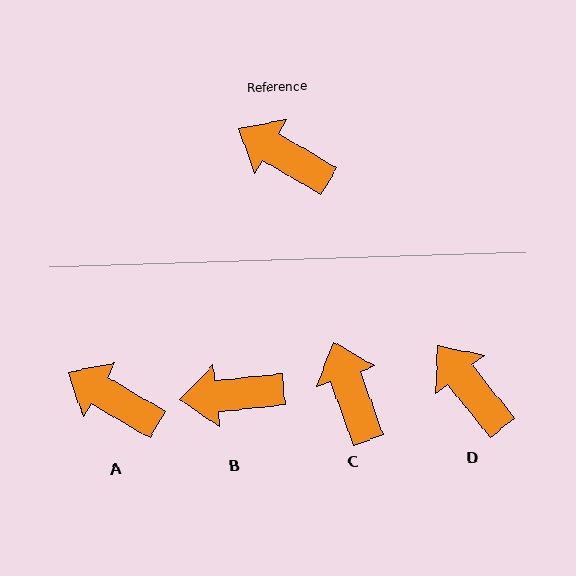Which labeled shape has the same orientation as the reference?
A.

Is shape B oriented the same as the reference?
No, it is off by about 36 degrees.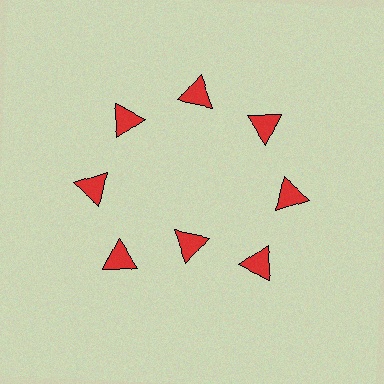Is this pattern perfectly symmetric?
No. The 8 red triangles are arranged in a ring, but one element near the 6 o'clock position is pulled inward toward the center, breaking the 8-fold rotational symmetry.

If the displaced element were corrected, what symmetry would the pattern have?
It would have 8-fold rotational symmetry — the pattern would map onto itself every 45 degrees.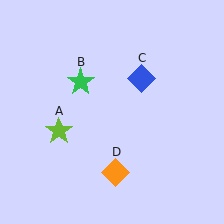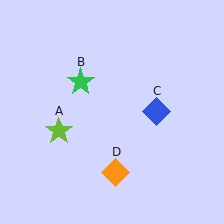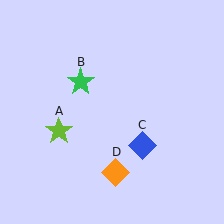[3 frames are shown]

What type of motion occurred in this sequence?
The blue diamond (object C) rotated clockwise around the center of the scene.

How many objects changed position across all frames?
1 object changed position: blue diamond (object C).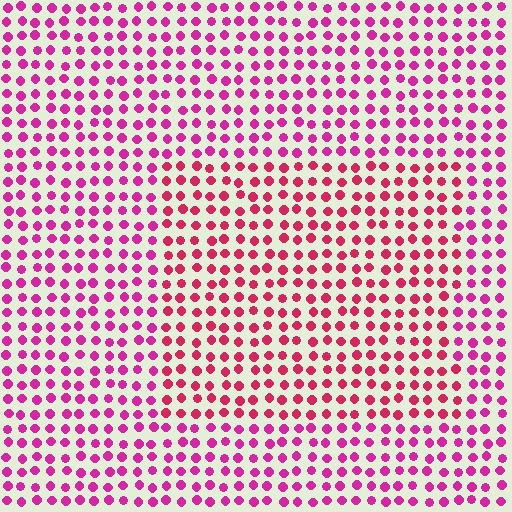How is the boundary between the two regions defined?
The boundary is defined purely by a slight shift in hue (about 24 degrees). Spacing, size, and orientation are identical on both sides.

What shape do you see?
I see a rectangle.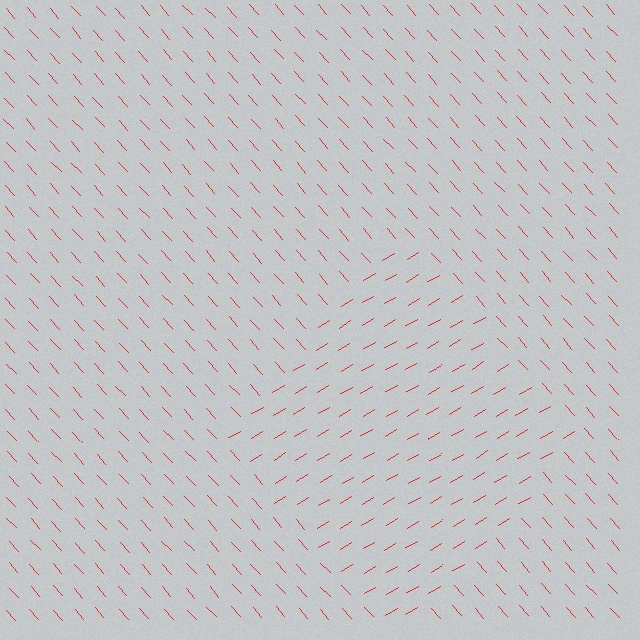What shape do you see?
I see a diamond.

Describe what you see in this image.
The image is filled with small red line segments. A diamond region in the image has lines oriented differently from the surrounding lines, creating a visible texture boundary.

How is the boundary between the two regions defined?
The boundary is defined purely by a change in line orientation (approximately 78 degrees difference). All lines are the same color and thickness.